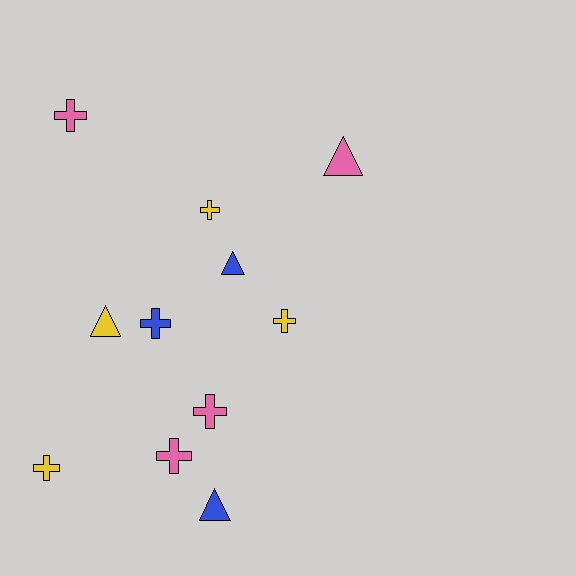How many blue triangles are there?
There are 2 blue triangles.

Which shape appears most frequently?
Cross, with 7 objects.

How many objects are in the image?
There are 11 objects.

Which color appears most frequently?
Yellow, with 4 objects.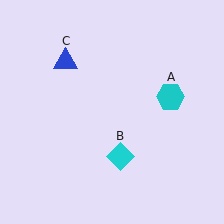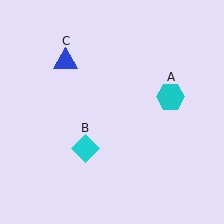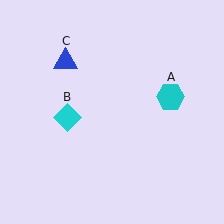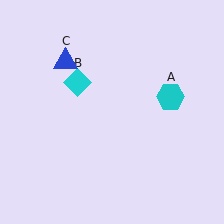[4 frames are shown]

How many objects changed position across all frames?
1 object changed position: cyan diamond (object B).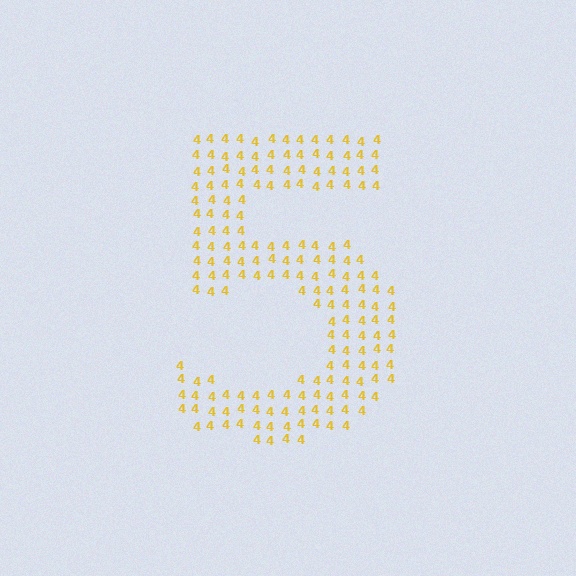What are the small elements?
The small elements are digit 4's.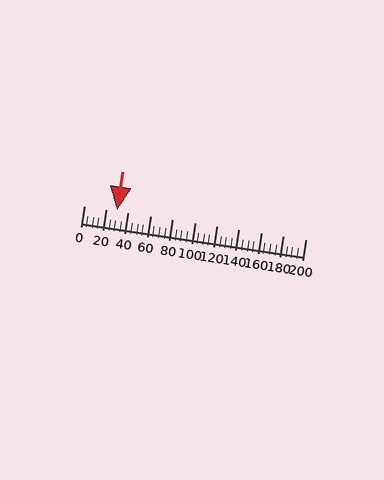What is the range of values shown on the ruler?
The ruler shows values from 0 to 200.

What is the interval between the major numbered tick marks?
The major tick marks are spaced 20 units apart.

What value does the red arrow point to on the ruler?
The red arrow points to approximately 30.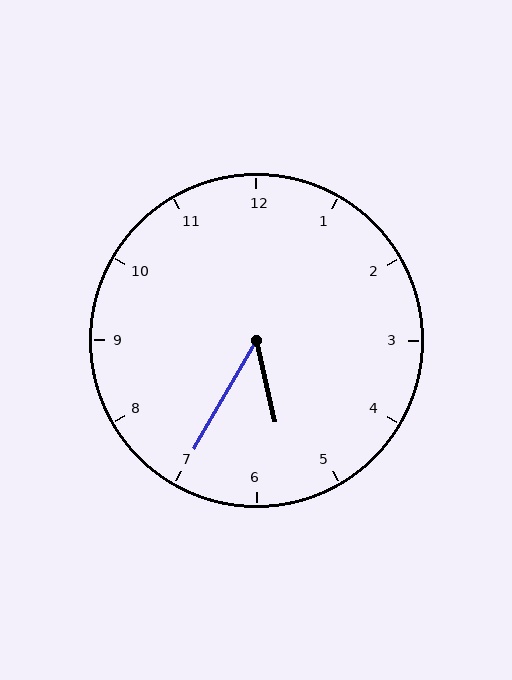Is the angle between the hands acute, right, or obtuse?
It is acute.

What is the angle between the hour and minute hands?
Approximately 42 degrees.